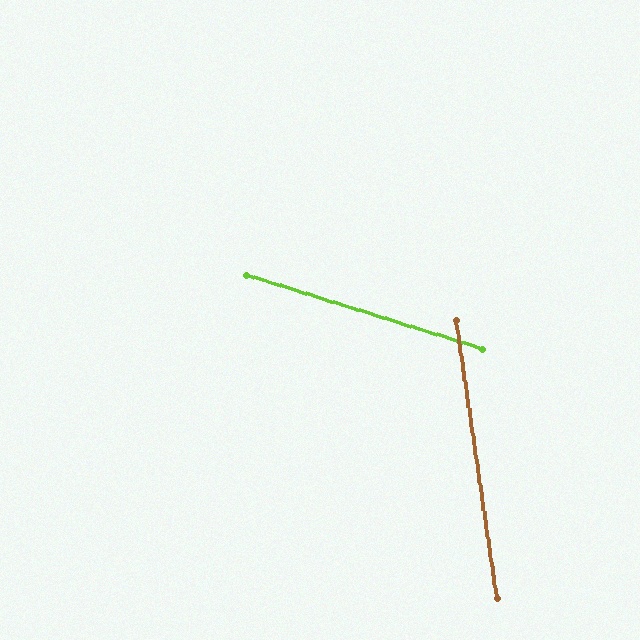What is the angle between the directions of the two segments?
Approximately 64 degrees.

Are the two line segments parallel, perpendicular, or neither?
Neither parallel nor perpendicular — they differ by about 64°.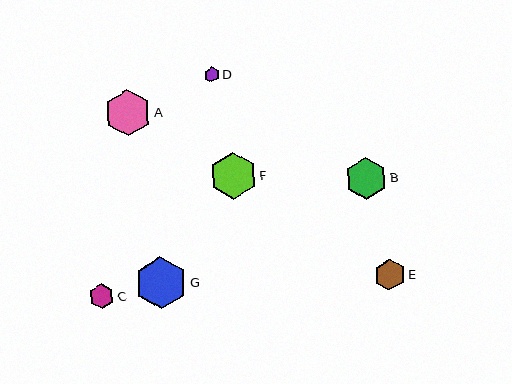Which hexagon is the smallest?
Hexagon D is the smallest with a size of approximately 15 pixels.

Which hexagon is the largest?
Hexagon G is the largest with a size of approximately 52 pixels.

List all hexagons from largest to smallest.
From largest to smallest: G, F, A, B, E, C, D.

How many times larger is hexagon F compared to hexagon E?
Hexagon F is approximately 1.5 times the size of hexagon E.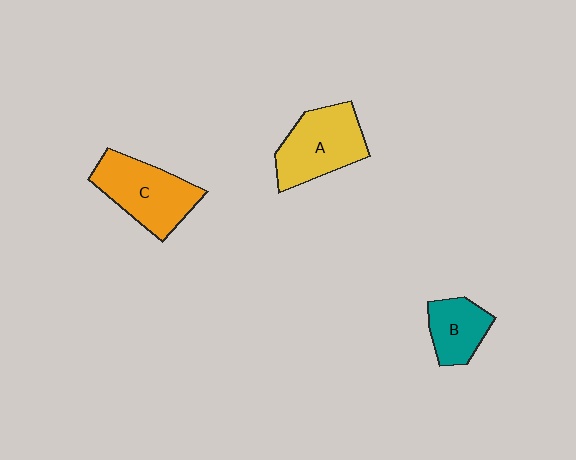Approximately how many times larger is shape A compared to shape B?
Approximately 1.6 times.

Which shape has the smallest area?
Shape B (teal).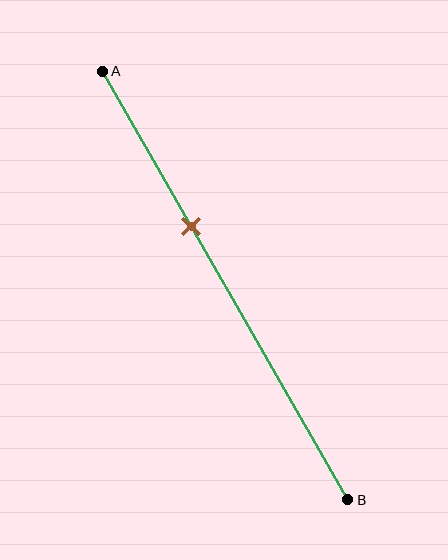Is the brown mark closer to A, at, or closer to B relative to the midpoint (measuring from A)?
The brown mark is closer to point A than the midpoint of segment AB.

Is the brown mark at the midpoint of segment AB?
No, the mark is at about 35% from A, not at the 50% midpoint.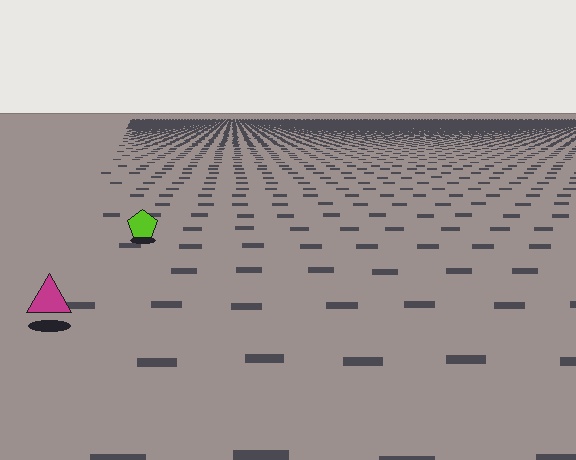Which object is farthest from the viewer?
The lime pentagon is farthest from the viewer. It appears smaller and the ground texture around it is denser.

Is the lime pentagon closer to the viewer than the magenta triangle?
No. The magenta triangle is closer — you can tell from the texture gradient: the ground texture is coarser near it.